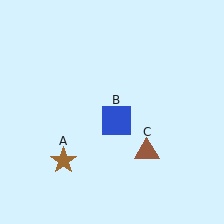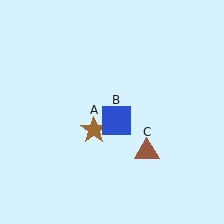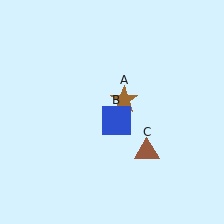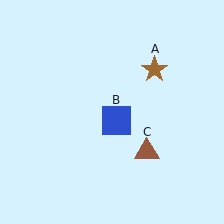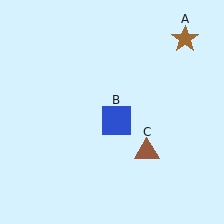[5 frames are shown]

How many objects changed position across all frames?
1 object changed position: brown star (object A).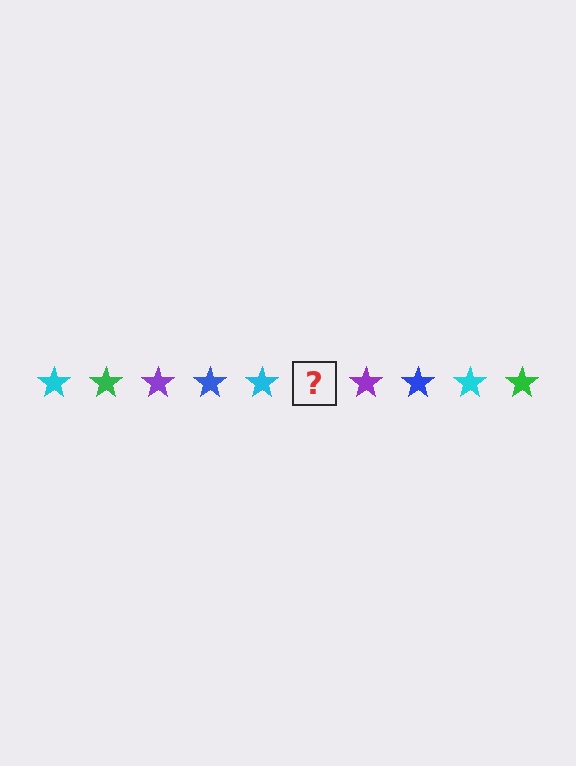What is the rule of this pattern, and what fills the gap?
The rule is that the pattern cycles through cyan, green, purple, blue stars. The gap should be filled with a green star.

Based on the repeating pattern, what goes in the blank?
The blank should be a green star.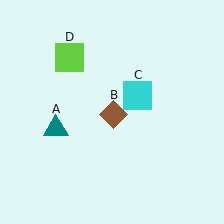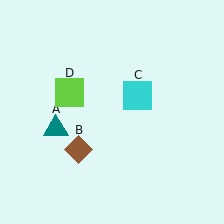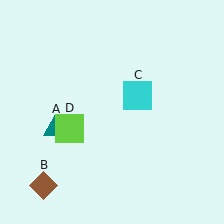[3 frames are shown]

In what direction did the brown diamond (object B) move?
The brown diamond (object B) moved down and to the left.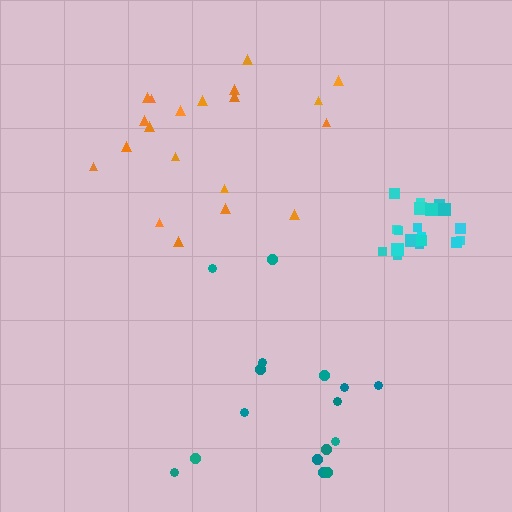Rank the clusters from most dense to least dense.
cyan, orange, teal.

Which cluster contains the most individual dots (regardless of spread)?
Orange (20).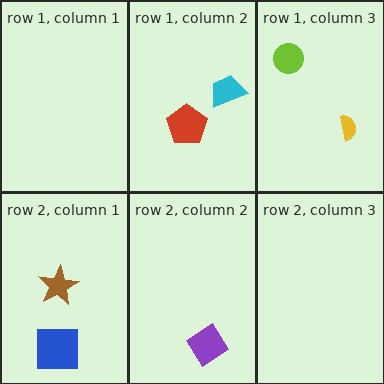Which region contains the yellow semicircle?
The row 1, column 3 region.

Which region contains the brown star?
The row 2, column 1 region.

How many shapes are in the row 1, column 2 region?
2.